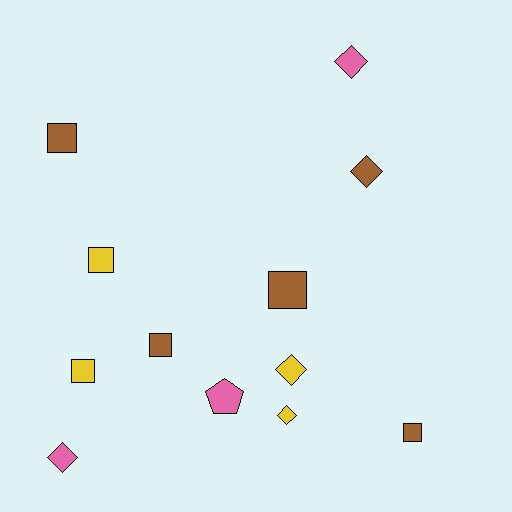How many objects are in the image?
There are 12 objects.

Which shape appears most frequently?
Square, with 6 objects.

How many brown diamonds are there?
There is 1 brown diamond.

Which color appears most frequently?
Brown, with 5 objects.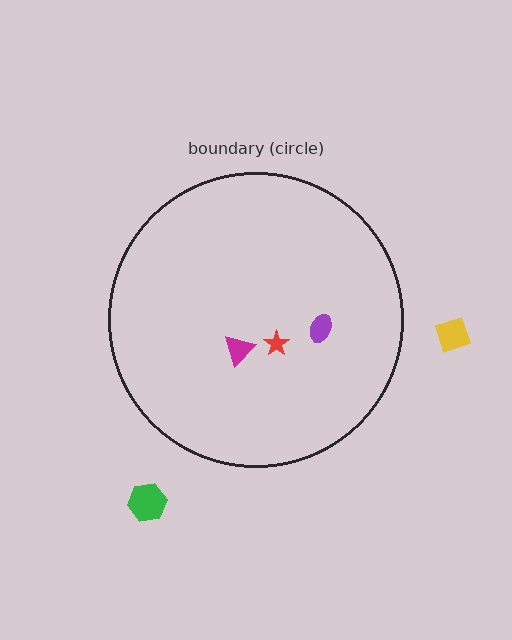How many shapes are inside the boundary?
3 inside, 2 outside.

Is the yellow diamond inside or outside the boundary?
Outside.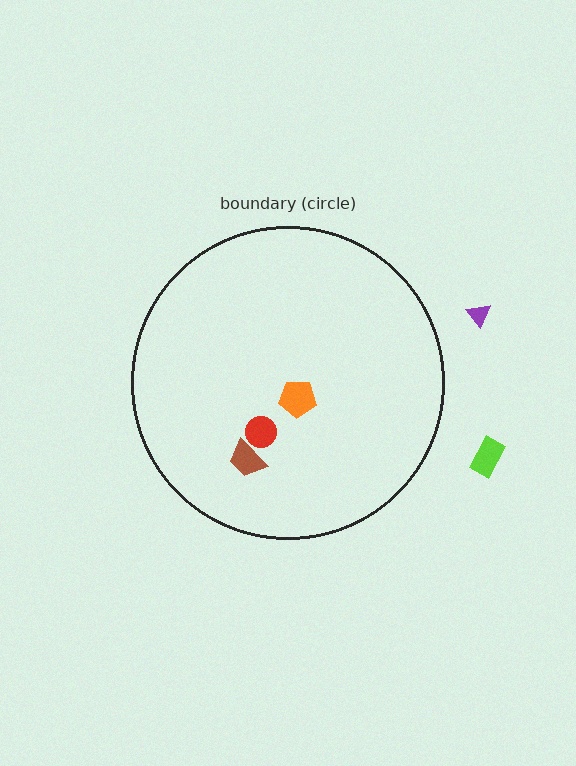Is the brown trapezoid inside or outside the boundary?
Inside.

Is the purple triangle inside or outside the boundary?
Outside.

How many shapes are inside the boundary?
3 inside, 2 outside.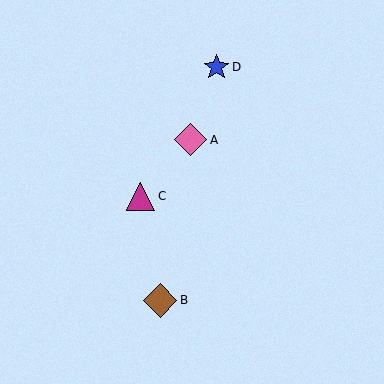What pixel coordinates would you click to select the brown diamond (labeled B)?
Click at (160, 300) to select the brown diamond B.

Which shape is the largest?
The brown diamond (labeled B) is the largest.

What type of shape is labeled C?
Shape C is a magenta triangle.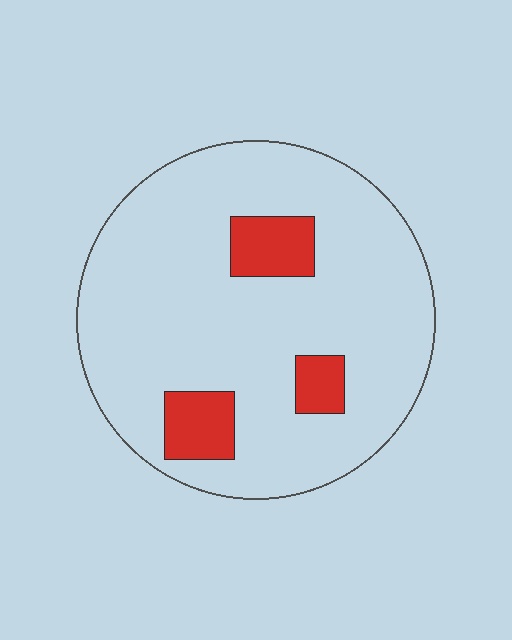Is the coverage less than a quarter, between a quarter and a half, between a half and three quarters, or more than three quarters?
Less than a quarter.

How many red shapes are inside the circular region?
3.